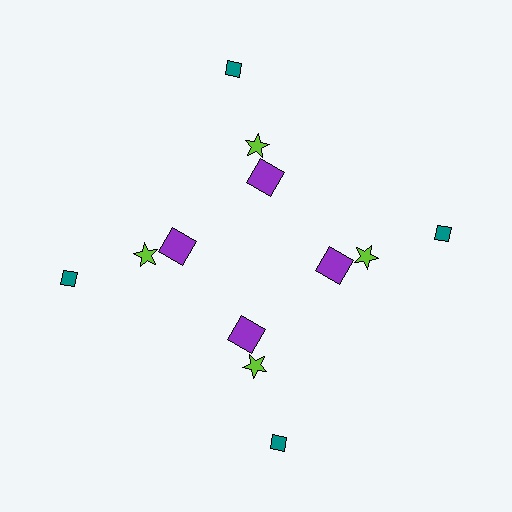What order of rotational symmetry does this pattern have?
This pattern has 4-fold rotational symmetry.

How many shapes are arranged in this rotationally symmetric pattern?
There are 12 shapes, arranged in 4 groups of 3.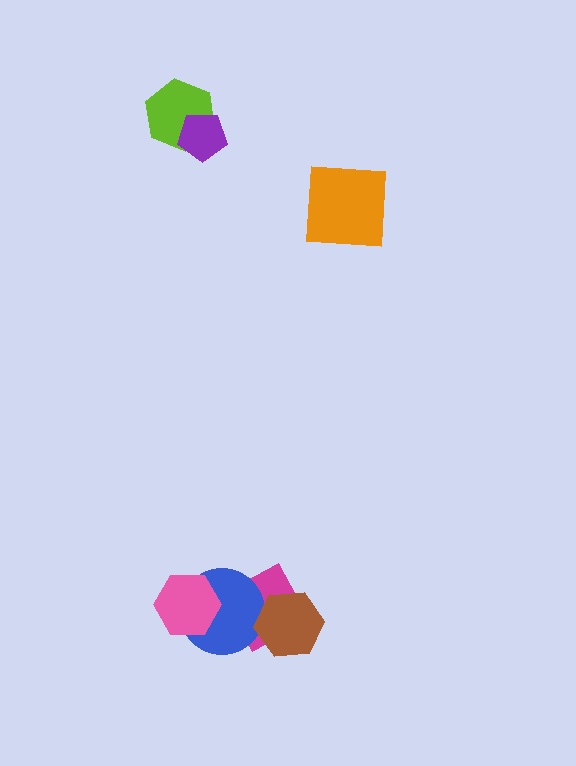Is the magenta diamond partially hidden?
Yes, it is partially covered by another shape.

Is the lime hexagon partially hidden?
Yes, it is partially covered by another shape.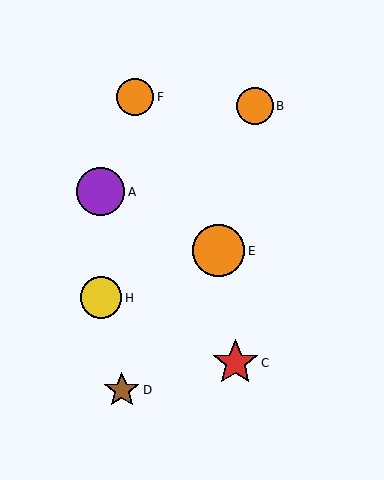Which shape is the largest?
The orange circle (labeled E) is the largest.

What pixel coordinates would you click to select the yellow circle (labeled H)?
Click at (101, 298) to select the yellow circle H.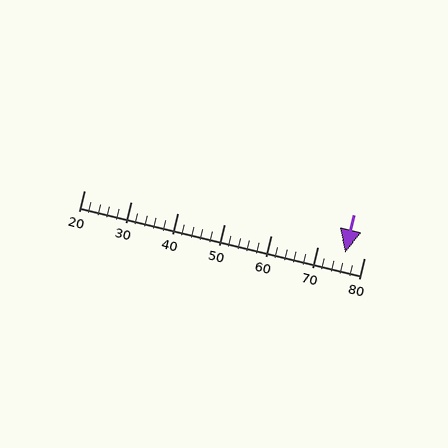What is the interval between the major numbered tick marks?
The major tick marks are spaced 10 units apart.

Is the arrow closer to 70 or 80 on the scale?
The arrow is closer to 80.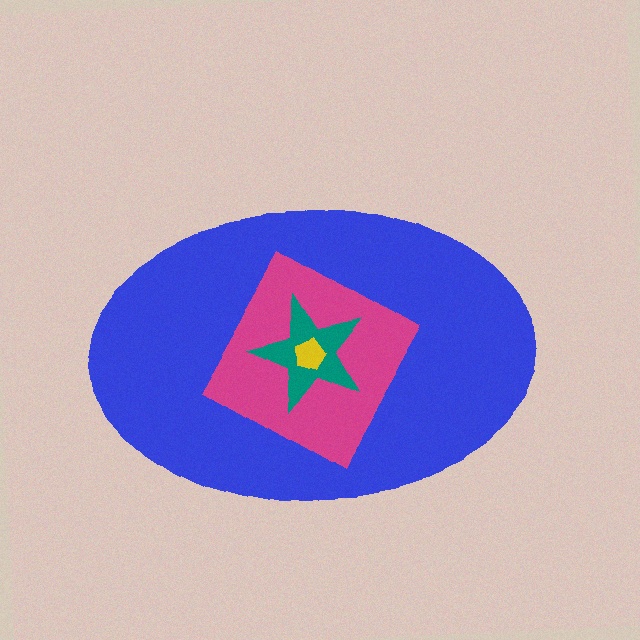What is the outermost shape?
The blue ellipse.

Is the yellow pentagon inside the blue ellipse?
Yes.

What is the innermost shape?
The yellow pentagon.